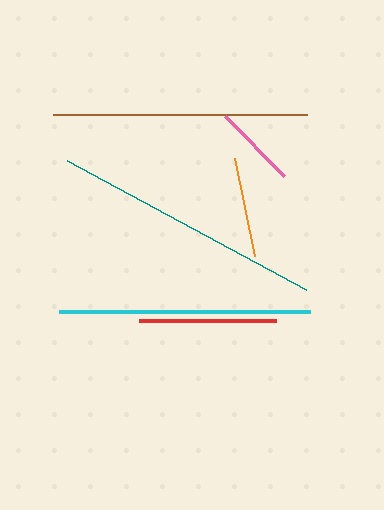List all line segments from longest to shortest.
From longest to shortest: teal, brown, cyan, red, orange, pink.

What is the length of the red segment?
The red segment is approximately 137 pixels long.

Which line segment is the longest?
The teal line is the longest at approximately 272 pixels.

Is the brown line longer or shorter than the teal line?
The teal line is longer than the brown line.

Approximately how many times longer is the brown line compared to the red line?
The brown line is approximately 1.9 times the length of the red line.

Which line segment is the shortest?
The pink line is the shortest at approximately 84 pixels.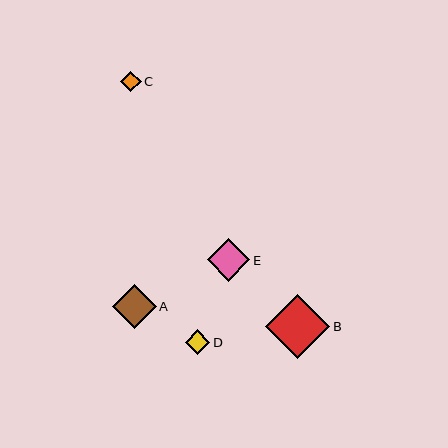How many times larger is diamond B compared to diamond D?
Diamond B is approximately 2.6 times the size of diamond D.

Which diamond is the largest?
Diamond B is the largest with a size of approximately 64 pixels.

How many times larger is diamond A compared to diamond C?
Diamond A is approximately 2.1 times the size of diamond C.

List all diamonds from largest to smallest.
From largest to smallest: B, A, E, D, C.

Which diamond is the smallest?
Diamond C is the smallest with a size of approximately 21 pixels.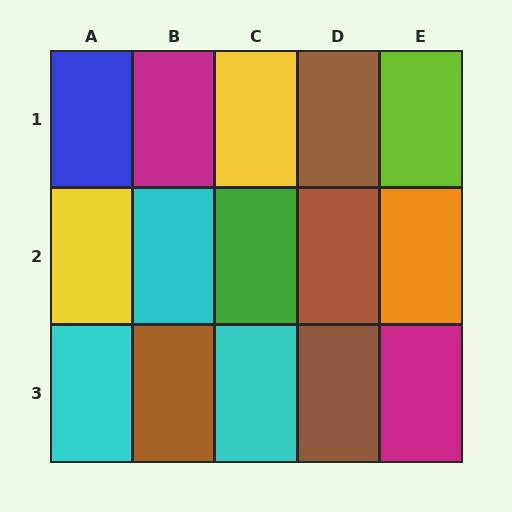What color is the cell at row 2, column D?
Brown.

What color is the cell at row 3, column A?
Cyan.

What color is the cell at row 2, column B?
Cyan.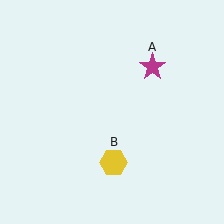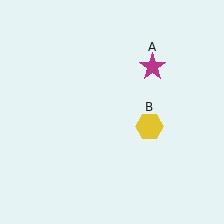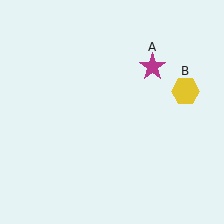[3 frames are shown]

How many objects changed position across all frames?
1 object changed position: yellow hexagon (object B).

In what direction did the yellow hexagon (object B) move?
The yellow hexagon (object B) moved up and to the right.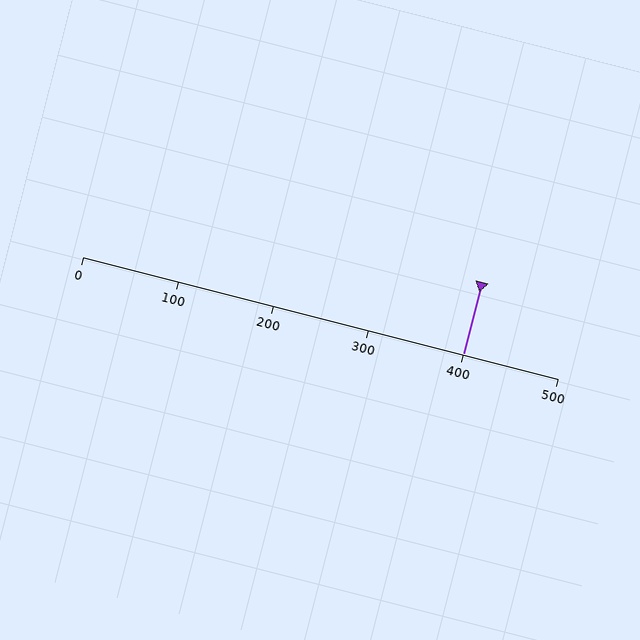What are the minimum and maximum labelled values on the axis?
The axis runs from 0 to 500.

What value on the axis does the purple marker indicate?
The marker indicates approximately 400.